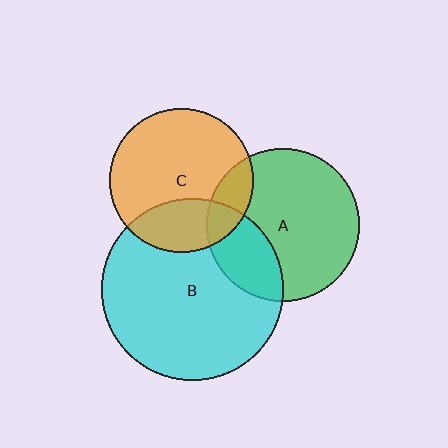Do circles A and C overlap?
Yes.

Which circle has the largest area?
Circle B (cyan).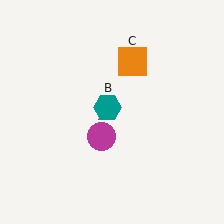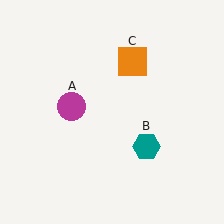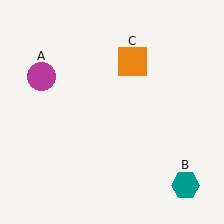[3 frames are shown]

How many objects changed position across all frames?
2 objects changed position: magenta circle (object A), teal hexagon (object B).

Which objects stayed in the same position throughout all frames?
Orange square (object C) remained stationary.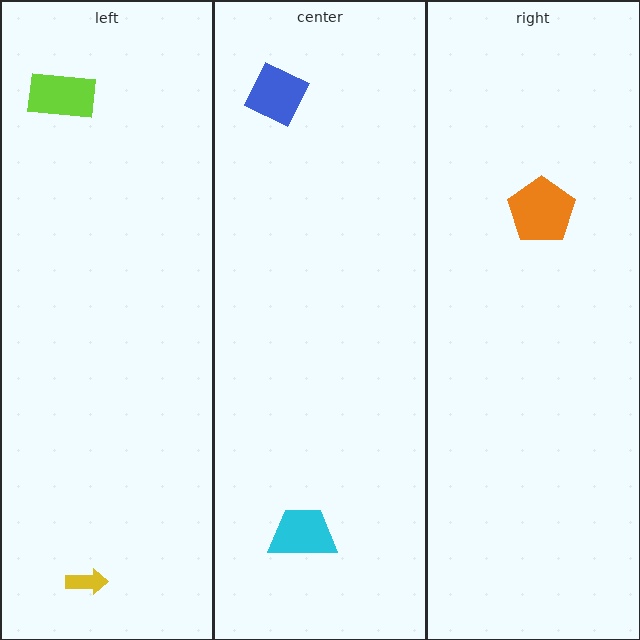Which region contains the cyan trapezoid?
The center region.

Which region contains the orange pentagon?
The right region.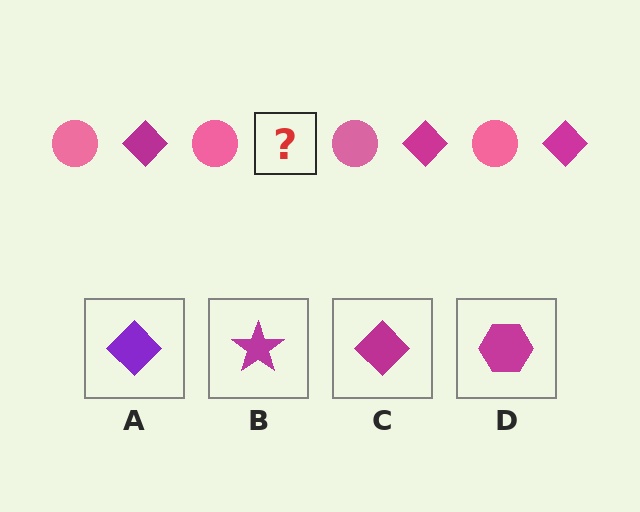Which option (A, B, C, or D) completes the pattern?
C.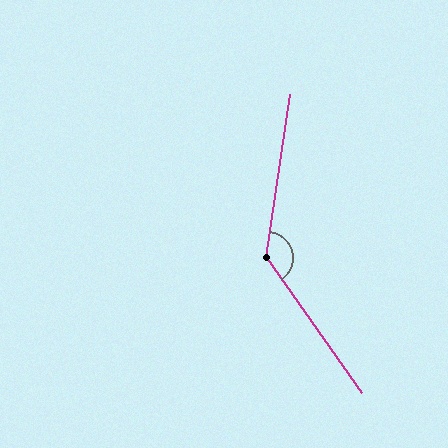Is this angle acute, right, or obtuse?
It is obtuse.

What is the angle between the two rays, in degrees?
Approximately 137 degrees.